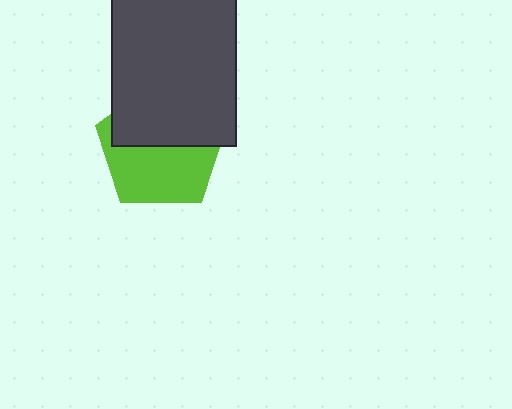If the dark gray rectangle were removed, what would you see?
You would see the complete lime pentagon.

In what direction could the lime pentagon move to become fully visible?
The lime pentagon could move down. That would shift it out from behind the dark gray rectangle entirely.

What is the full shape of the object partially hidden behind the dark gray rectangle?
The partially hidden object is a lime pentagon.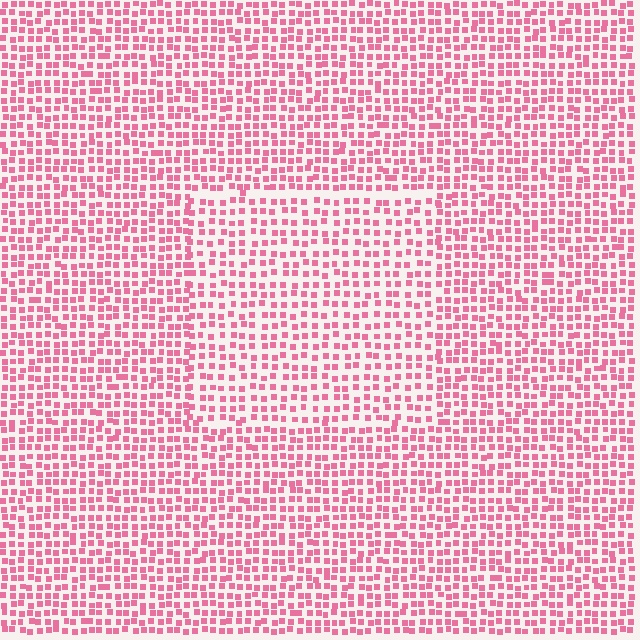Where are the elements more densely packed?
The elements are more densely packed outside the rectangle boundary.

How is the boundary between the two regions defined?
The boundary is defined by a change in element density (approximately 1.4x ratio). All elements are the same color, size, and shape.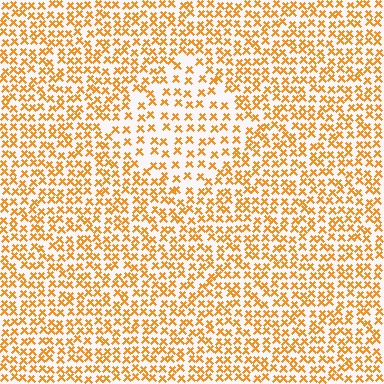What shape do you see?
I see a diamond.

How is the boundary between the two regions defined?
The boundary is defined by a change in element density (approximately 1.7x ratio). All elements are the same color, size, and shape.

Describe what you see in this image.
The image contains small orange elements arranged at two different densities. A diamond-shaped region is visible where the elements are less densely packed than the surrounding area.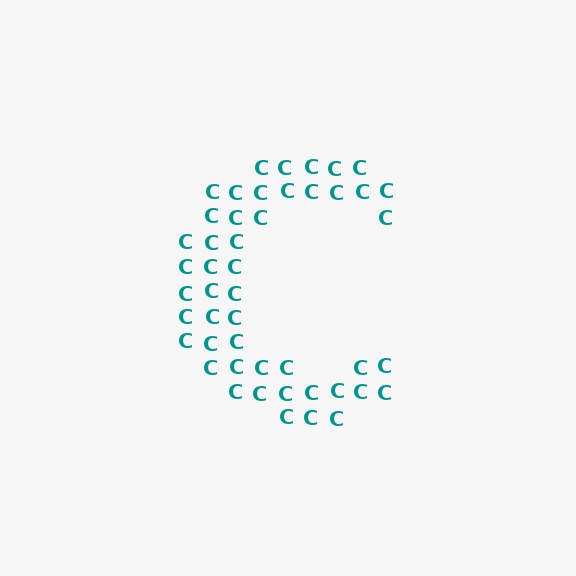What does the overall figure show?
The overall figure shows the letter C.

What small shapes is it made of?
It is made of small letter C's.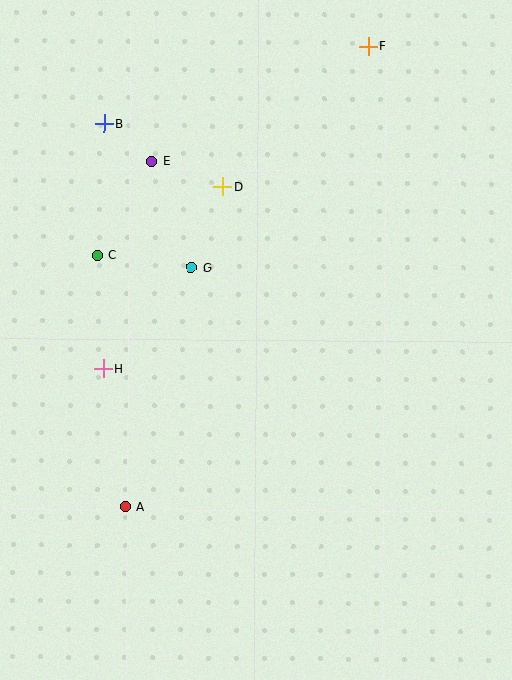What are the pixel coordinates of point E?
Point E is at (152, 161).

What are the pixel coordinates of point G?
Point G is at (191, 267).